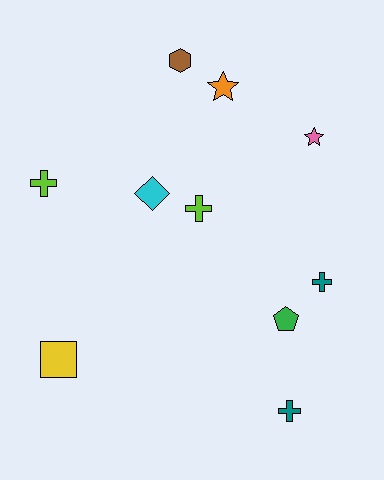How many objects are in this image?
There are 10 objects.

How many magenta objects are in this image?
There are no magenta objects.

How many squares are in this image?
There is 1 square.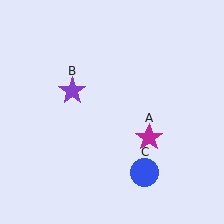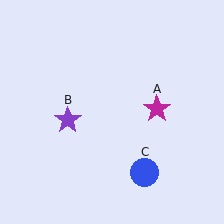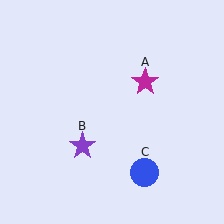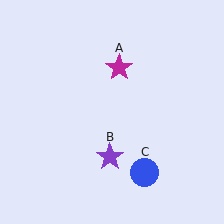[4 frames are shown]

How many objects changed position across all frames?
2 objects changed position: magenta star (object A), purple star (object B).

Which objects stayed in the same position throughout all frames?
Blue circle (object C) remained stationary.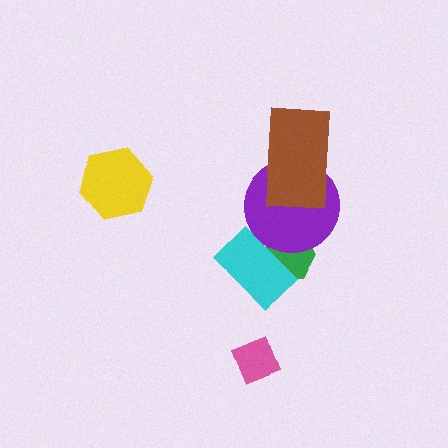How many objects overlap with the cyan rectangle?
2 objects overlap with the cyan rectangle.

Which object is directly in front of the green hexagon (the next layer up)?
The cyan rectangle is directly in front of the green hexagon.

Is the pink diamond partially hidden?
No, no other shape covers it.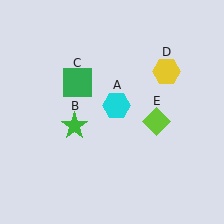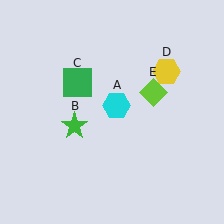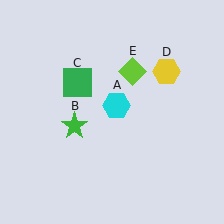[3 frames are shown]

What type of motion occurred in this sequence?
The lime diamond (object E) rotated counterclockwise around the center of the scene.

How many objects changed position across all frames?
1 object changed position: lime diamond (object E).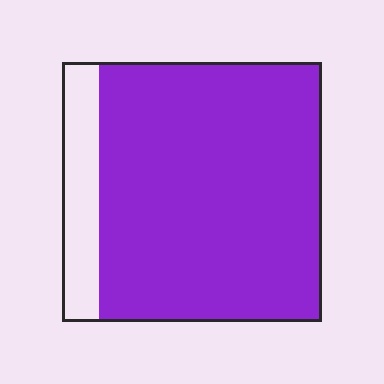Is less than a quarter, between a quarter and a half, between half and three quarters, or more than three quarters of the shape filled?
More than three quarters.